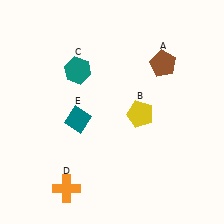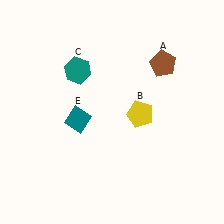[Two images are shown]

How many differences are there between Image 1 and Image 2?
There is 1 difference between the two images.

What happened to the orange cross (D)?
The orange cross (D) was removed in Image 2. It was in the bottom-left area of Image 1.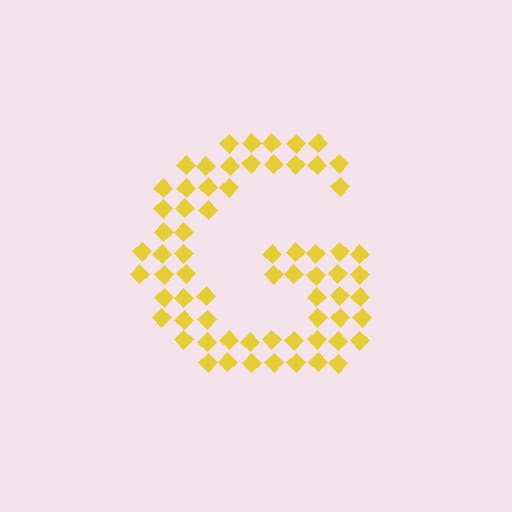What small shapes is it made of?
It is made of small diamonds.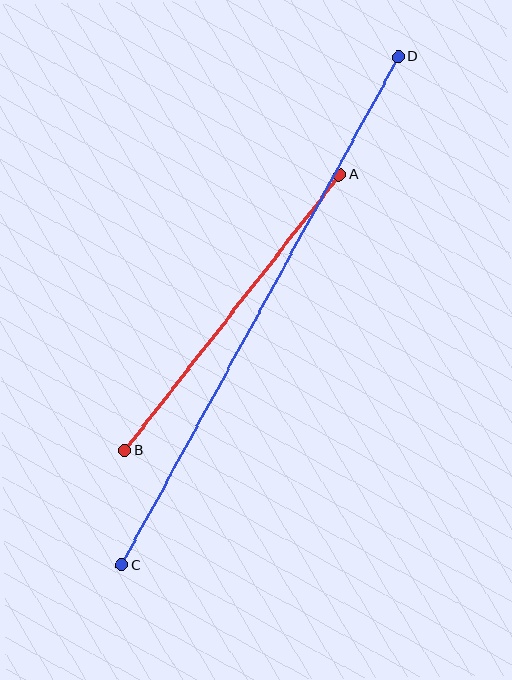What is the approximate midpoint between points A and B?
The midpoint is at approximately (232, 313) pixels.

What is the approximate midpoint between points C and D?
The midpoint is at approximately (260, 311) pixels.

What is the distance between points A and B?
The distance is approximately 350 pixels.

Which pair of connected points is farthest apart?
Points C and D are farthest apart.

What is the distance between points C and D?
The distance is approximately 579 pixels.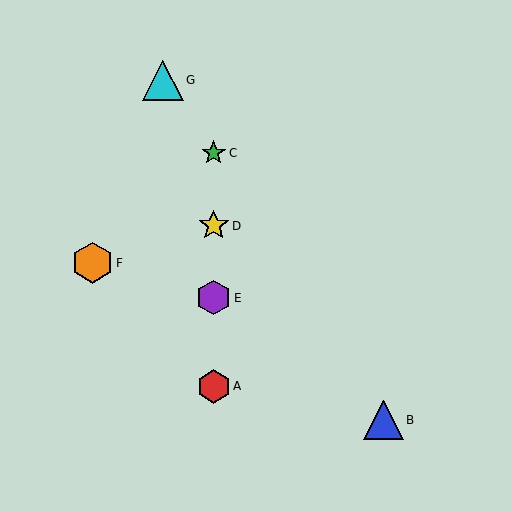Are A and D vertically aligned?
Yes, both are at x≈214.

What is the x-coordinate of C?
Object C is at x≈214.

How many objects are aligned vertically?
4 objects (A, C, D, E) are aligned vertically.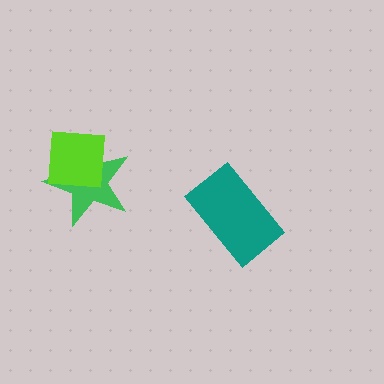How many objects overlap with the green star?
1 object overlaps with the green star.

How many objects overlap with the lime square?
1 object overlaps with the lime square.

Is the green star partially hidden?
Yes, it is partially covered by another shape.